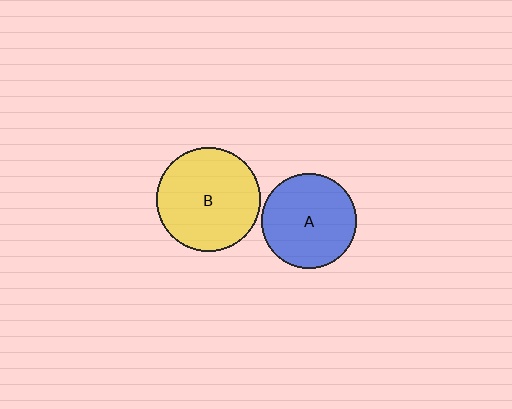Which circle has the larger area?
Circle B (yellow).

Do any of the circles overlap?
No, none of the circles overlap.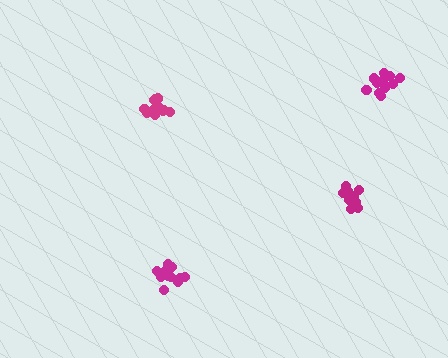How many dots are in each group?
Group 1: 14 dots, Group 2: 13 dots, Group 3: 15 dots, Group 4: 15 dots (57 total).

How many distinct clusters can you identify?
There are 4 distinct clusters.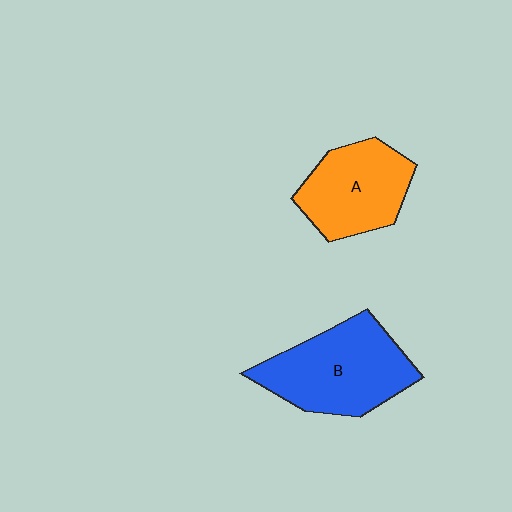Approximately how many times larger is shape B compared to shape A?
Approximately 1.3 times.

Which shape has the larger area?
Shape B (blue).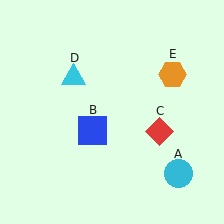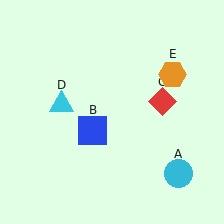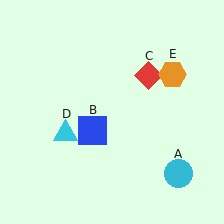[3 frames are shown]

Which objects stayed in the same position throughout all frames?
Cyan circle (object A) and blue square (object B) and orange hexagon (object E) remained stationary.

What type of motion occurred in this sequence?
The red diamond (object C), cyan triangle (object D) rotated counterclockwise around the center of the scene.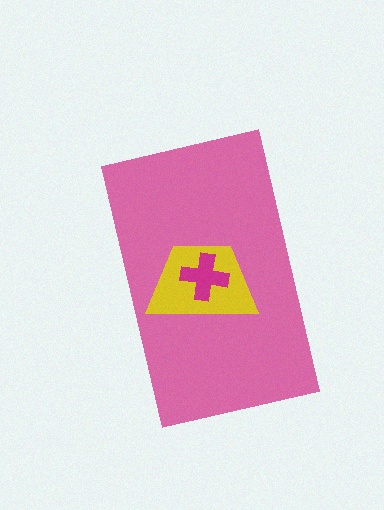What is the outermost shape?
The pink rectangle.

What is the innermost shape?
The magenta cross.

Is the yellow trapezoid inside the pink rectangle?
Yes.